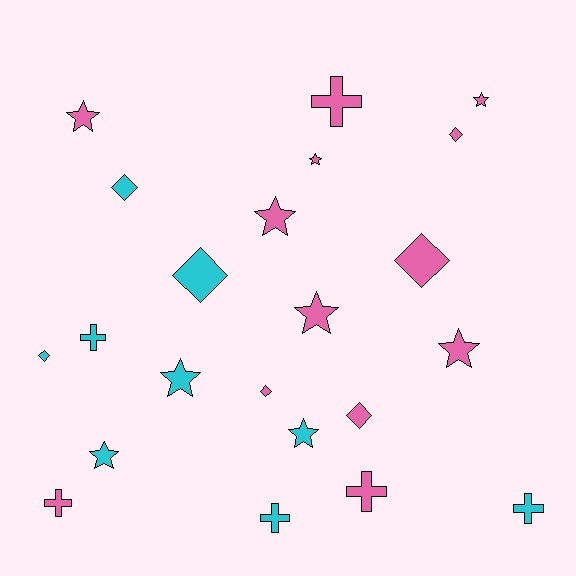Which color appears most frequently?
Pink, with 13 objects.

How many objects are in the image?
There are 22 objects.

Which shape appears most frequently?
Star, with 9 objects.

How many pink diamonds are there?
There are 4 pink diamonds.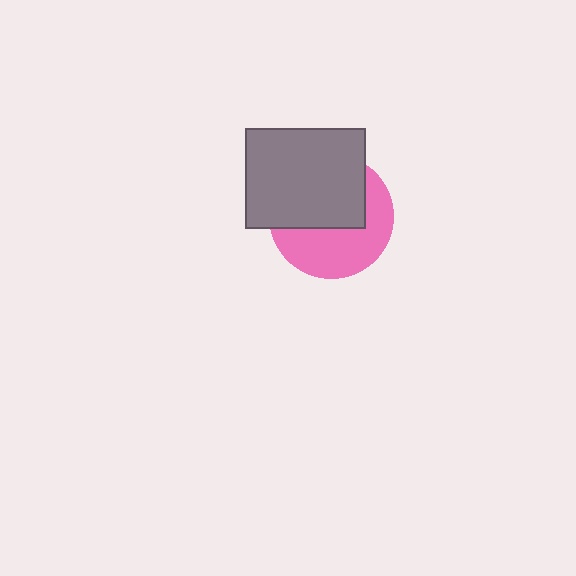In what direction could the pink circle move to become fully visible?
The pink circle could move down. That would shift it out from behind the gray rectangle entirely.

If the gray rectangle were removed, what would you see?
You would see the complete pink circle.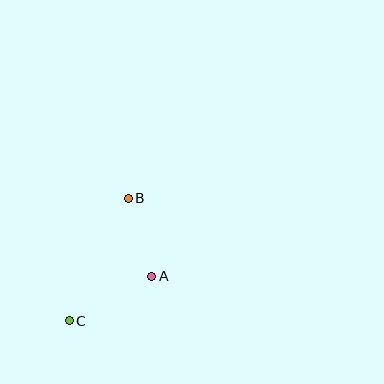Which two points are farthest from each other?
Points B and C are farthest from each other.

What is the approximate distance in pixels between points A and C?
The distance between A and C is approximately 94 pixels.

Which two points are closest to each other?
Points A and B are closest to each other.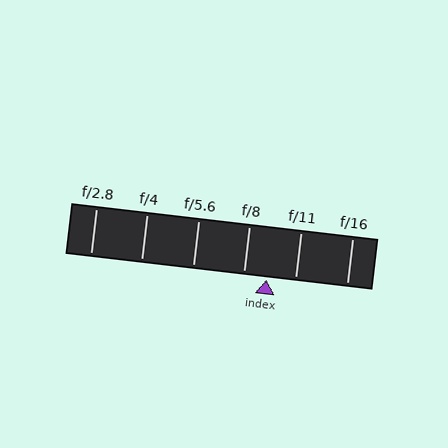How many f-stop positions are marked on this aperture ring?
There are 6 f-stop positions marked.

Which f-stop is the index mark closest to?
The index mark is closest to f/8.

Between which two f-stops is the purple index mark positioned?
The index mark is between f/8 and f/11.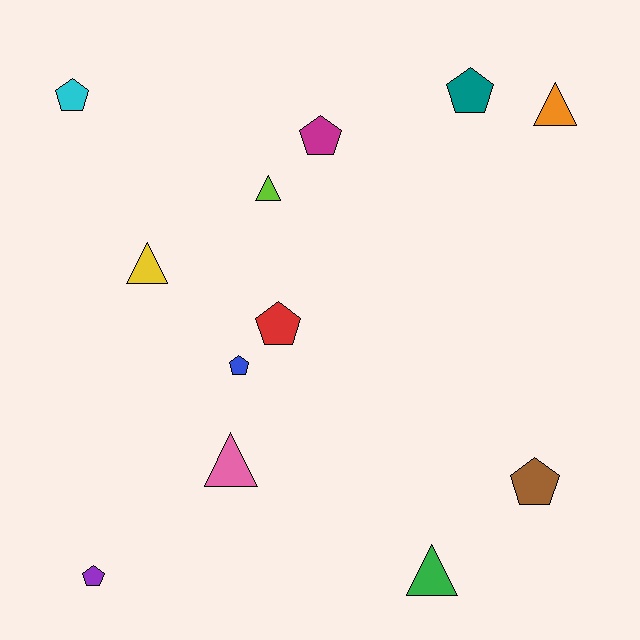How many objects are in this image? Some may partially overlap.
There are 12 objects.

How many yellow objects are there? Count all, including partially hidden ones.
There is 1 yellow object.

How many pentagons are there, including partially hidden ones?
There are 7 pentagons.